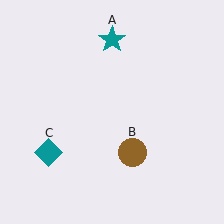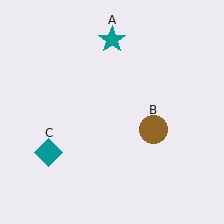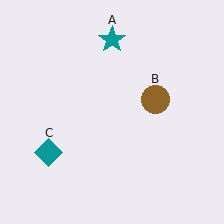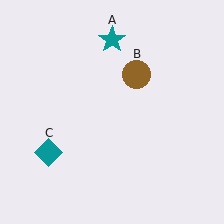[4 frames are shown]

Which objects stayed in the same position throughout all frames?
Teal star (object A) and teal diamond (object C) remained stationary.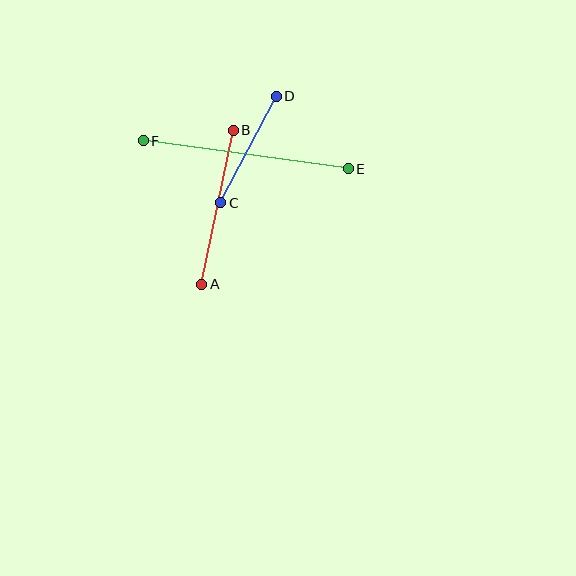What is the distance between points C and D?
The distance is approximately 120 pixels.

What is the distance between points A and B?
The distance is approximately 158 pixels.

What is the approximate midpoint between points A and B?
The midpoint is at approximately (218, 207) pixels.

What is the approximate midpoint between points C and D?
The midpoint is at approximately (249, 149) pixels.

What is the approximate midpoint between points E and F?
The midpoint is at approximately (246, 155) pixels.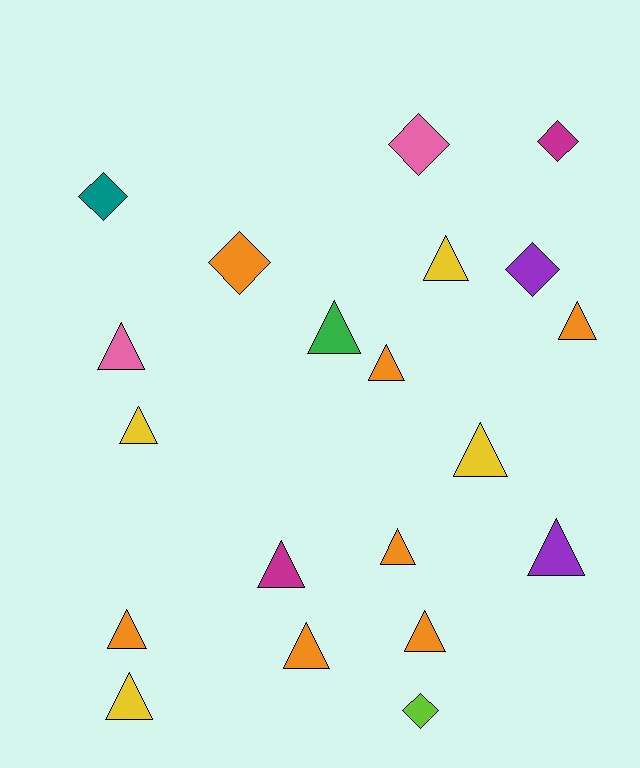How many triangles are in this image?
There are 14 triangles.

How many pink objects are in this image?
There are 2 pink objects.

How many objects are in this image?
There are 20 objects.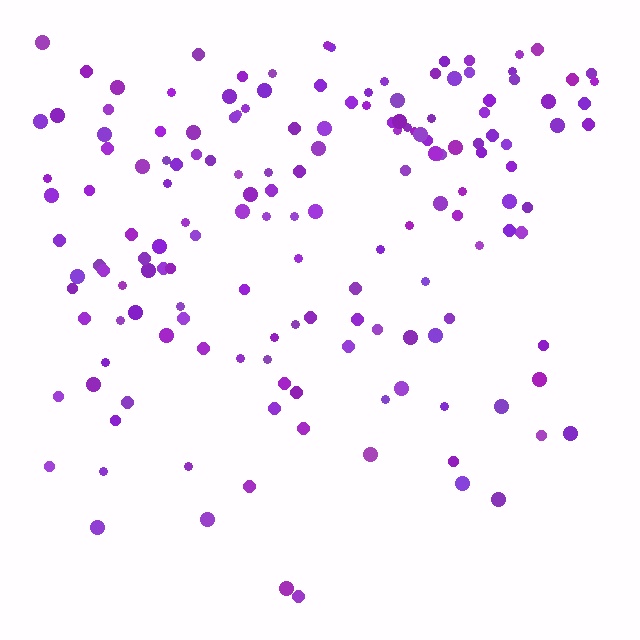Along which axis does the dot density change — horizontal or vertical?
Vertical.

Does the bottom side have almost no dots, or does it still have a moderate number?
Still a moderate number, just noticeably fewer than the top.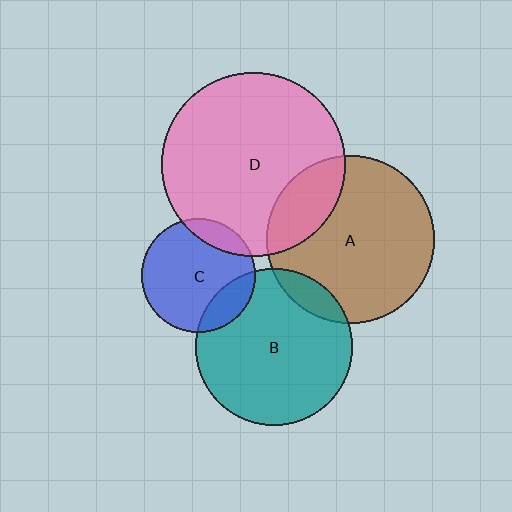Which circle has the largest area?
Circle D (pink).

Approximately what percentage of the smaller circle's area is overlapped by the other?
Approximately 10%.